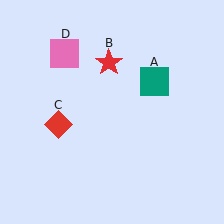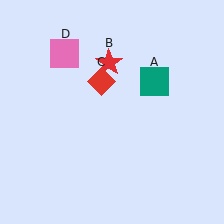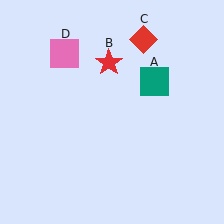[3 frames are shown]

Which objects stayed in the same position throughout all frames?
Teal square (object A) and red star (object B) and pink square (object D) remained stationary.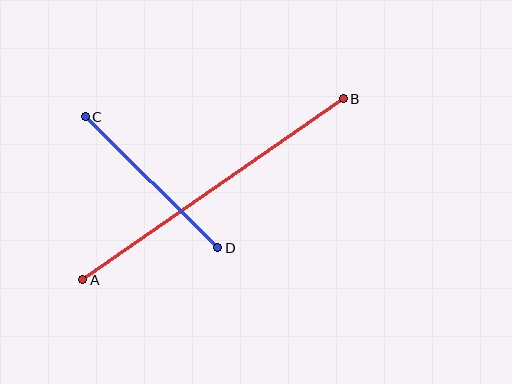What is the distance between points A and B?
The distance is approximately 317 pixels.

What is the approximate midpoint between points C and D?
The midpoint is at approximately (152, 182) pixels.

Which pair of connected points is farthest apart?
Points A and B are farthest apart.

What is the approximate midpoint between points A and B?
The midpoint is at approximately (213, 189) pixels.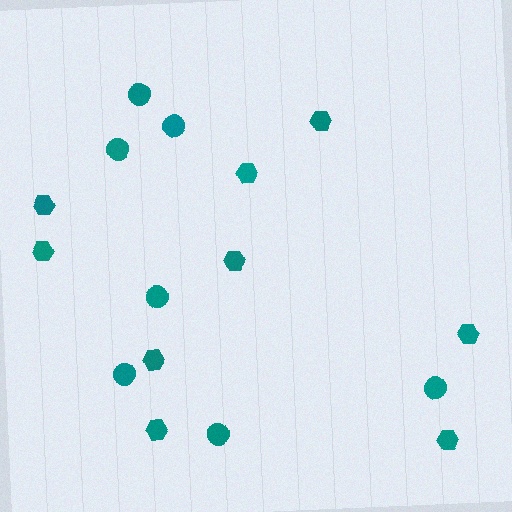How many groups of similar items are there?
There are 2 groups: one group of hexagons (9) and one group of circles (7).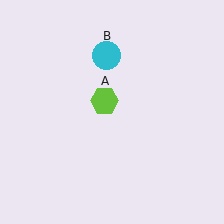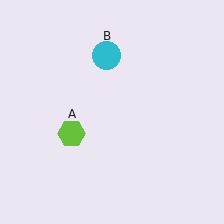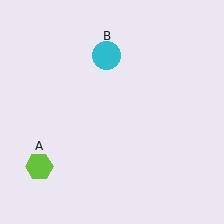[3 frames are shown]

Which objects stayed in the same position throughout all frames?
Cyan circle (object B) remained stationary.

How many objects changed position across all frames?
1 object changed position: lime hexagon (object A).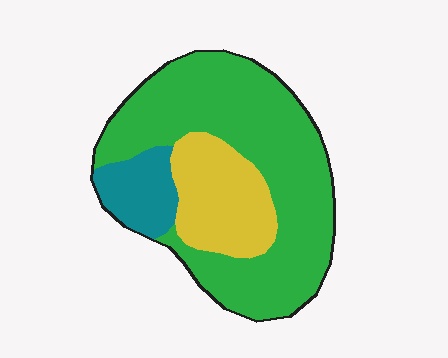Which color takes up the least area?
Teal, at roughly 10%.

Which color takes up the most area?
Green, at roughly 65%.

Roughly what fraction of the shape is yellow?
Yellow covers about 20% of the shape.